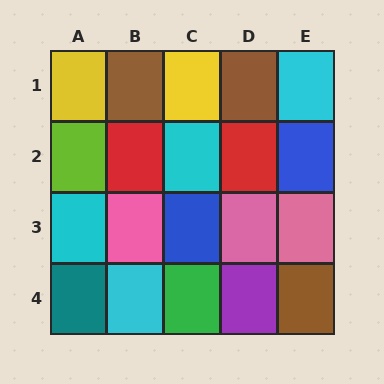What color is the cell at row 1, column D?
Brown.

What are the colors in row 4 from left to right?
Teal, cyan, green, purple, brown.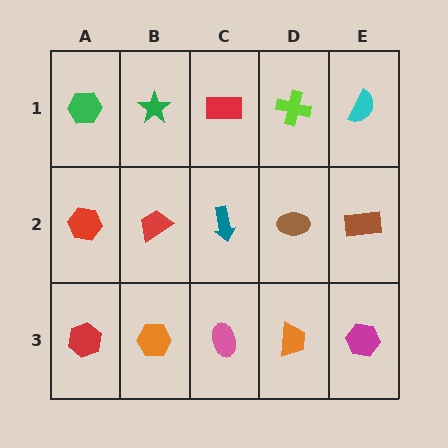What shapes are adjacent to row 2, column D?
A lime cross (row 1, column D), an orange trapezoid (row 3, column D), a teal arrow (row 2, column C), a brown rectangle (row 2, column E).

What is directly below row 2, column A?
A red hexagon.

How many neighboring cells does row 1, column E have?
2.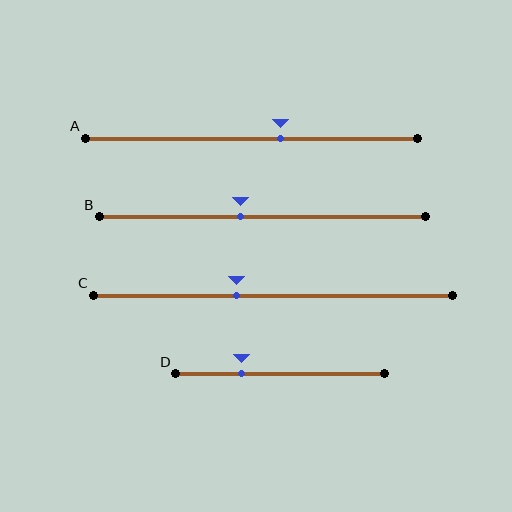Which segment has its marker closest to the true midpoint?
Segment B has its marker closest to the true midpoint.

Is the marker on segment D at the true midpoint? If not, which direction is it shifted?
No, the marker on segment D is shifted to the left by about 18% of the segment length.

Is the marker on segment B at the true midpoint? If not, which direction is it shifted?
No, the marker on segment B is shifted to the left by about 7% of the segment length.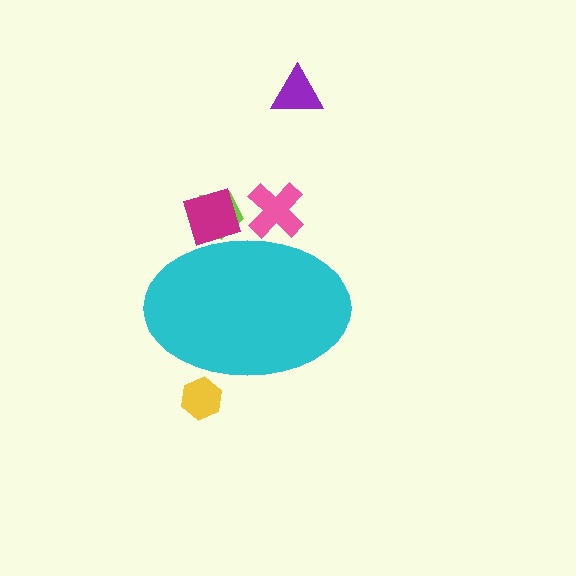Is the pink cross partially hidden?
Yes, the pink cross is partially hidden behind the cyan ellipse.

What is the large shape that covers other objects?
A cyan ellipse.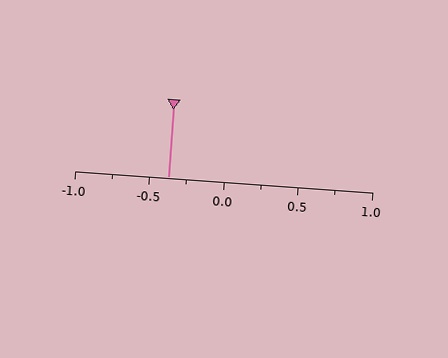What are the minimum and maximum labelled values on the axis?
The axis runs from -1.0 to 1.0.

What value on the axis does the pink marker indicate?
The marker indicates approximately -0.38.